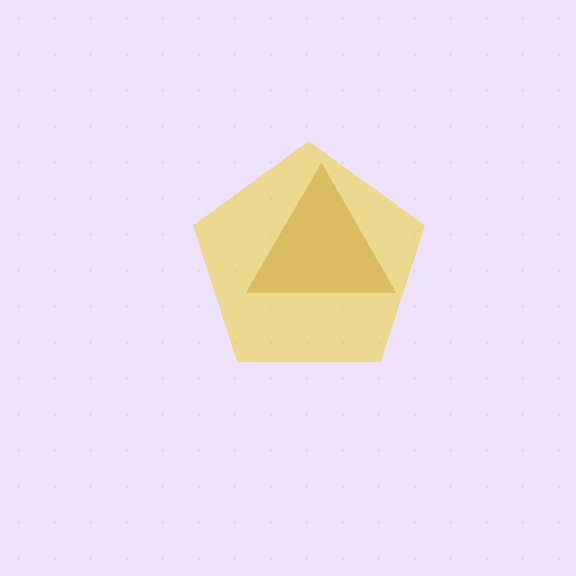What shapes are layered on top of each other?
The layered shapes are: a brown triangle, a yellow pentagon.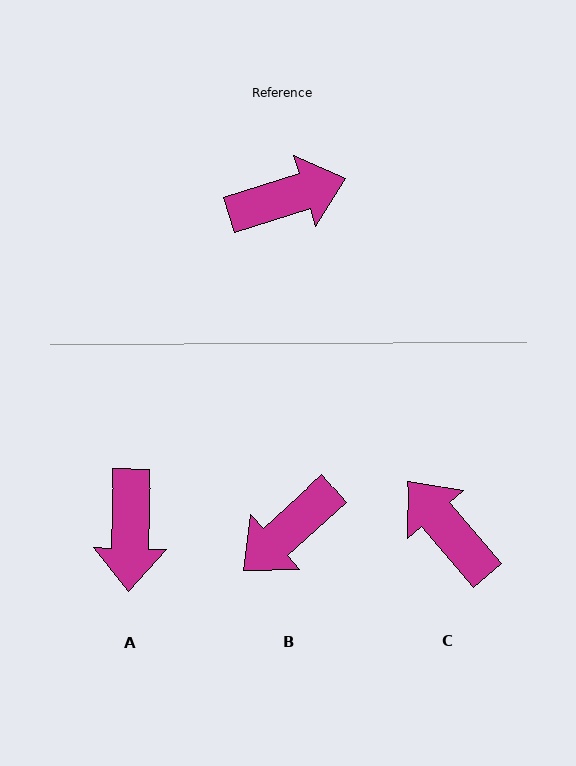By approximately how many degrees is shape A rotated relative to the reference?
Approximately 109 degrees clockwise.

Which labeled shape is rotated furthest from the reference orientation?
B, about 155 degrees away.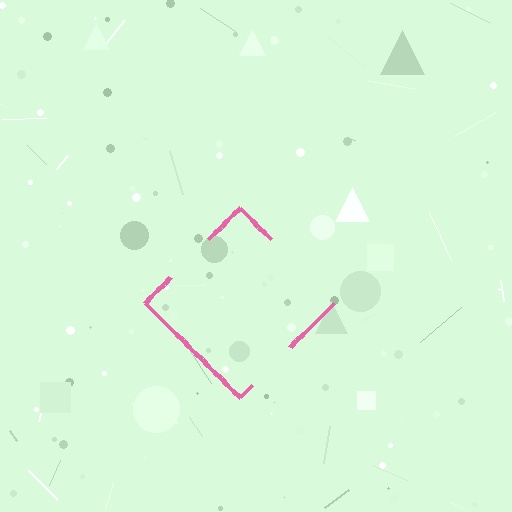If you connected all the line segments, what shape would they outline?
They would outline a diamond.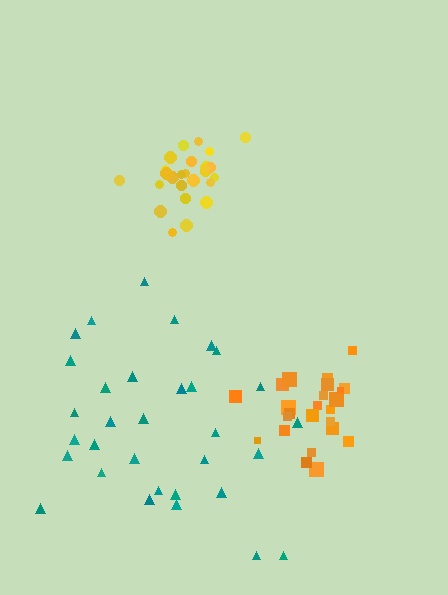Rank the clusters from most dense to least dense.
yellow, orange, teal.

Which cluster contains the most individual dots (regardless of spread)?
Teal (32).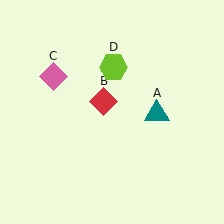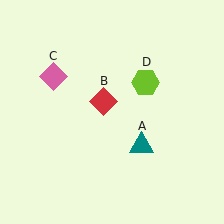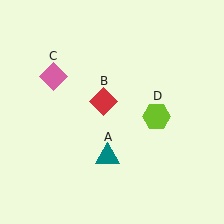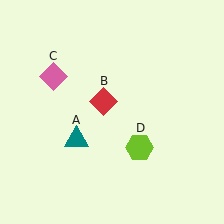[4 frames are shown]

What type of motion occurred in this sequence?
The teal triangle (object A), lime hexagon (object D) rotated clockwise around the center of the scene.